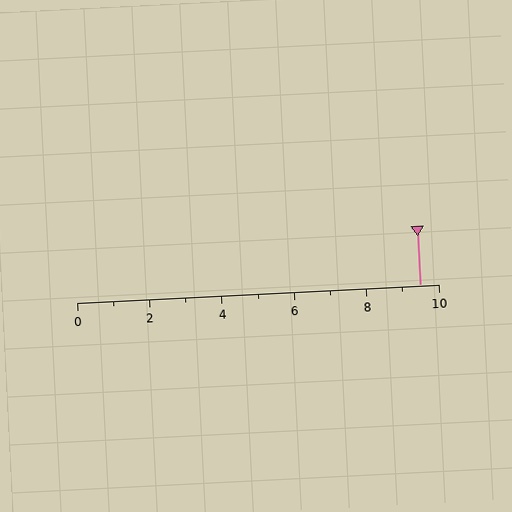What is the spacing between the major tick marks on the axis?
The major ticks are spaced 2 apart.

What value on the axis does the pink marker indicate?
The marker indicates approximately 9.5.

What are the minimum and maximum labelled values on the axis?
The axis runs from 0 to 10.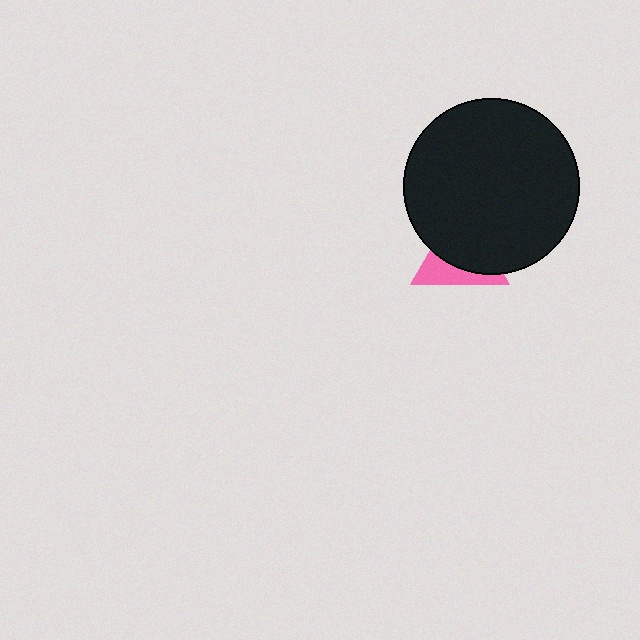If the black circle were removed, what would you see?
You would see the complete pink triangle.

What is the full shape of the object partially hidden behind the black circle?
The partially hidden object is a pink triangle.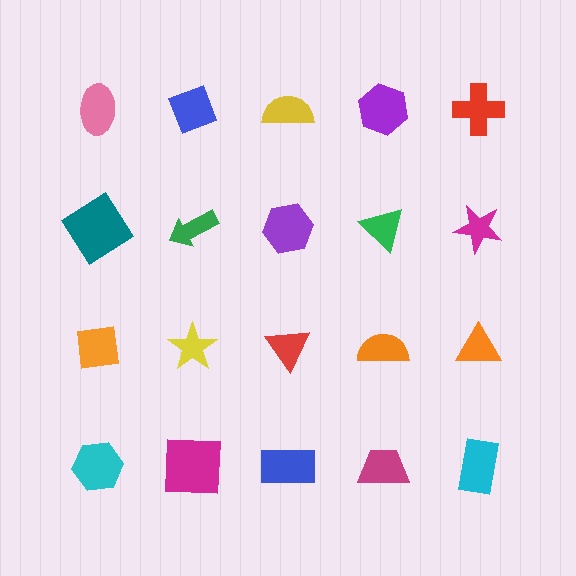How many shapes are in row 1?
5 shapes.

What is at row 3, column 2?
A yellow star.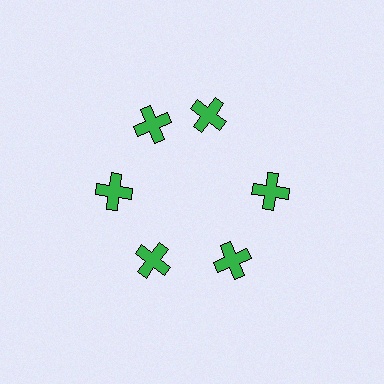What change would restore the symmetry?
The symmetry would be restored by rotating it back into even spacing with its neighbors so that all 6 crosses sit at equal angles and equal distance from the center.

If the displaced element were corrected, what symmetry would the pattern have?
It would have 6-fold rotational symmetry — the pattern would map onto itself every 60 degrees.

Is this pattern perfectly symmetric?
No. The 6 green crosses are arranged in a ring, but one element near the 1 o'clock position is rotated out of alignment along the ring, breaking the 6-fold rotational symmetry.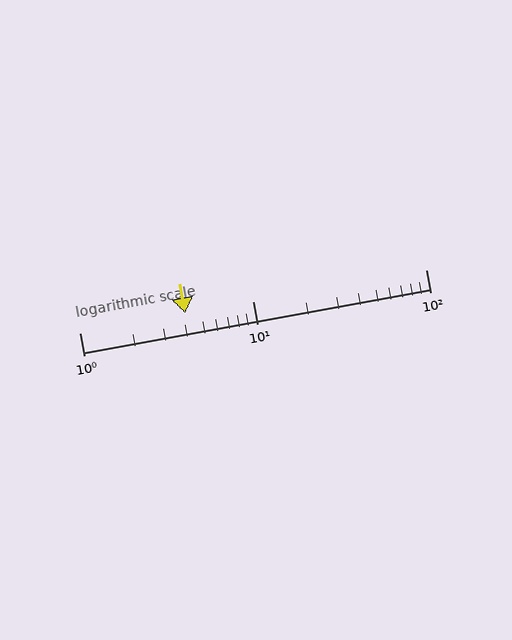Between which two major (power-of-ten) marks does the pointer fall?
The pointer is between 1 and 10.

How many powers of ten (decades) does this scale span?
The scale spans 2 decades, from 1 to 100.